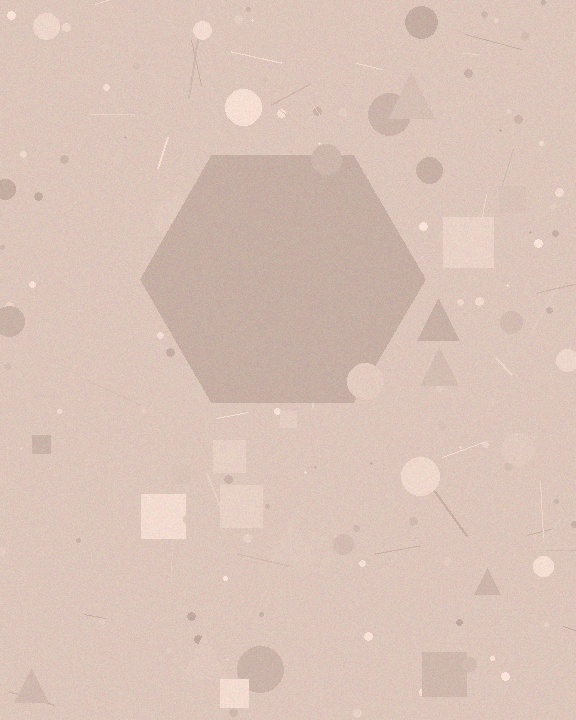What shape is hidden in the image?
A hexagon is hidden in the image.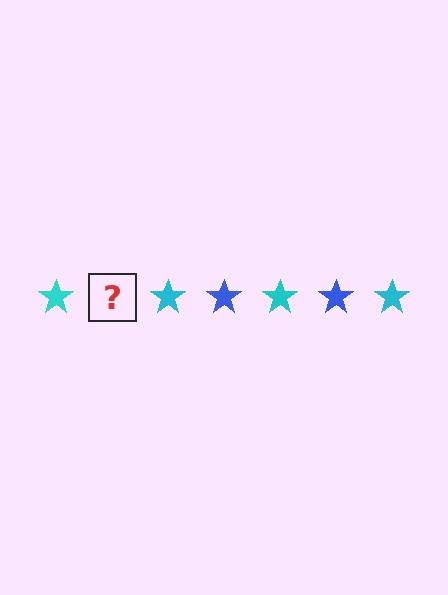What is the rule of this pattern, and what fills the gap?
The rule is that the pattern cycles through cyan, blue stars. The gap should be filled with a blue star.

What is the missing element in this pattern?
The missing element is a blue star.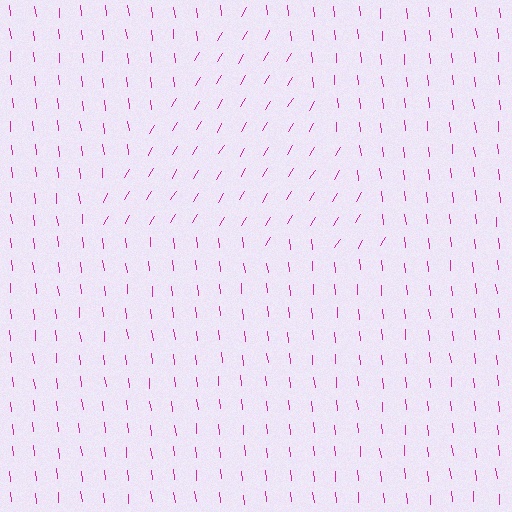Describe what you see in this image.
The image is filled with small magenta line segments. A triangle region in the image has lines oriented differently from the surrounding lines, creating a visible texture boundary.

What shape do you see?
I see a triangle.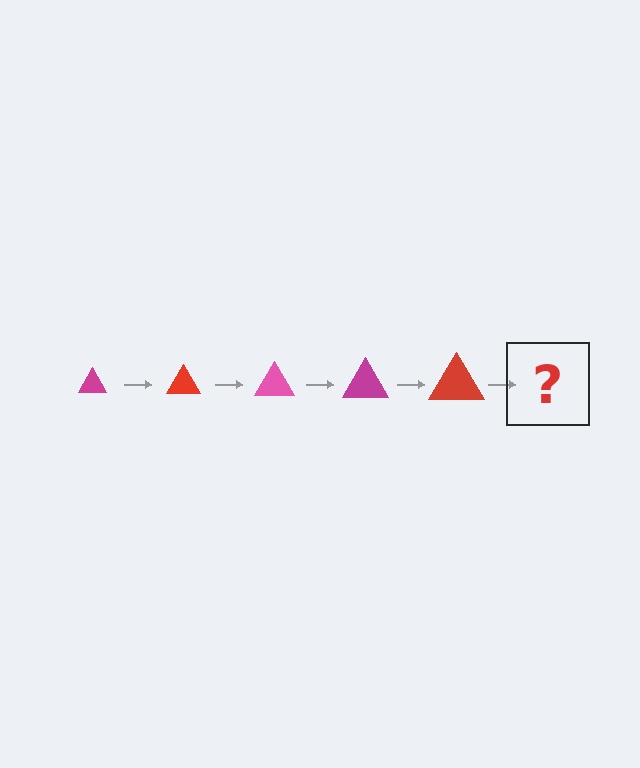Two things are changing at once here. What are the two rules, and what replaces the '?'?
The two rules are that the triangle grows larger each step and the color cycles through magenta, red, and pink. The '?' should be a pink triangle, larger than the previous one.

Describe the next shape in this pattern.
It should be a pink triangle, larger than the previous one.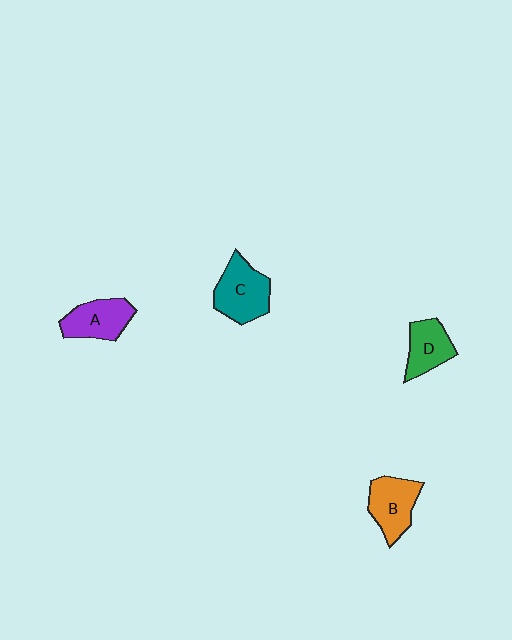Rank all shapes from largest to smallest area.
From largest to smallest: C (teal), B (orange), A (purple), D (green).